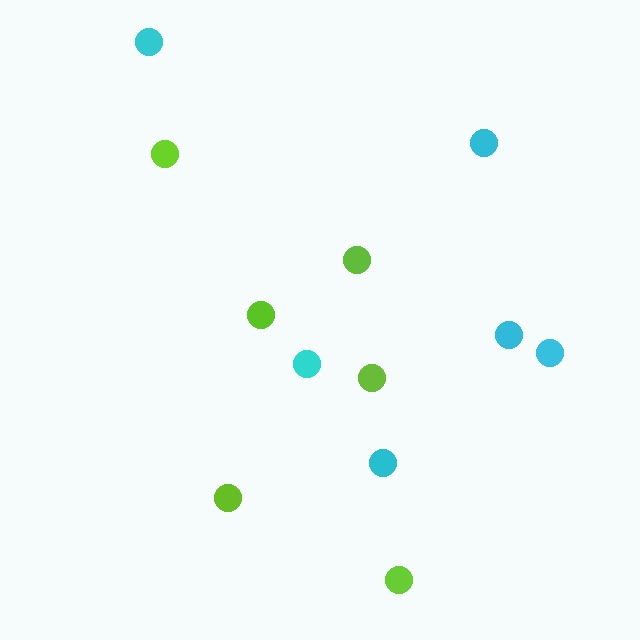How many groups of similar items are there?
There are 2 groups: one group of cyan circles (6) and one group of lime circles (6).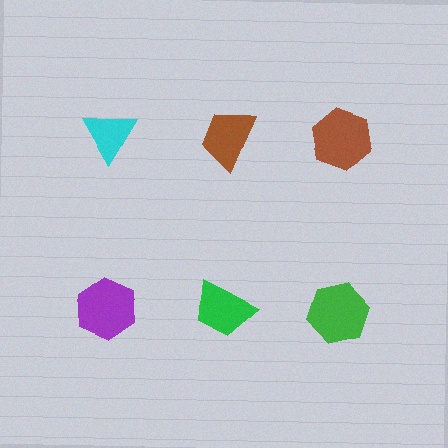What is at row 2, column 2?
A green trapezoid.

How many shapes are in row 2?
3 shapes.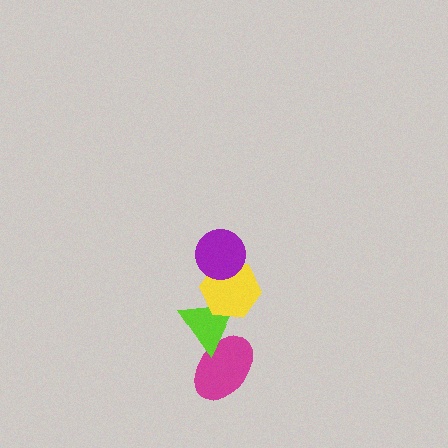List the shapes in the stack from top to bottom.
From top to bottom: the purple circle, the yellow hexagon, the lime triangle, the magenta ellipse.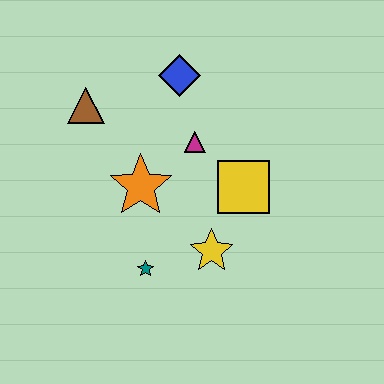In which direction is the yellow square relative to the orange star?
The yellow square is to the right of the orange star.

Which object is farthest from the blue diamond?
The teal star is farthest from the blue diamond.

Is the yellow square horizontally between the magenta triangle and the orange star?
No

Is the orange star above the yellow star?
Yes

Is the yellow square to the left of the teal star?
No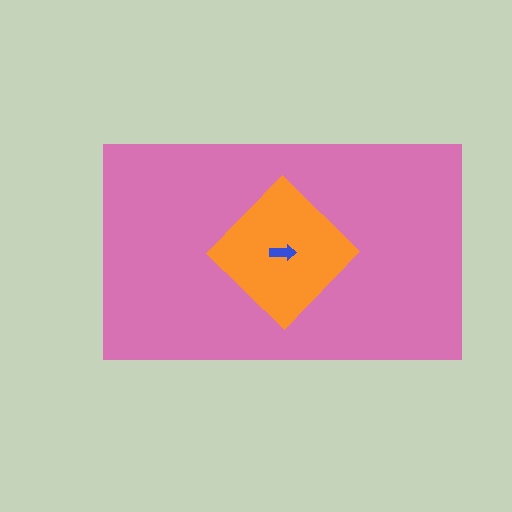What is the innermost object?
The blue arrow.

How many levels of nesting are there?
3.